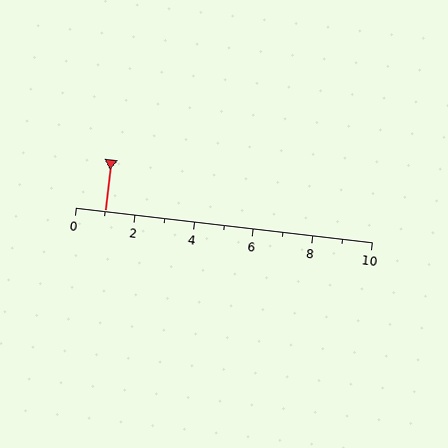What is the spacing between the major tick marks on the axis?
The major ticks are spaced 2 apart.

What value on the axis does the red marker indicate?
The marker indicates approximately 1.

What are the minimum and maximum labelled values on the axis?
The axis runs from 0 to 10.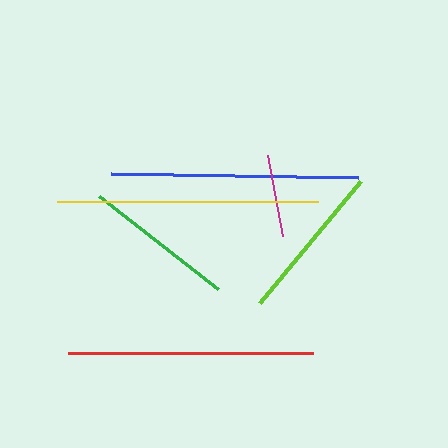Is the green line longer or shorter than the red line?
The red line is longer than the green line.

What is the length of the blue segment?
The blue segment is approximately 247 pixels long.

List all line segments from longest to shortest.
From longest to shortest: yellow, blue, red, lime, green, magenta.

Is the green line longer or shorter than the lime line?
The lime line is longer than the green line.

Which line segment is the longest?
The yellow line is the longest at approximately 261 pixels.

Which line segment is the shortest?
The magenta line is the shortest at approximately 83 pixels.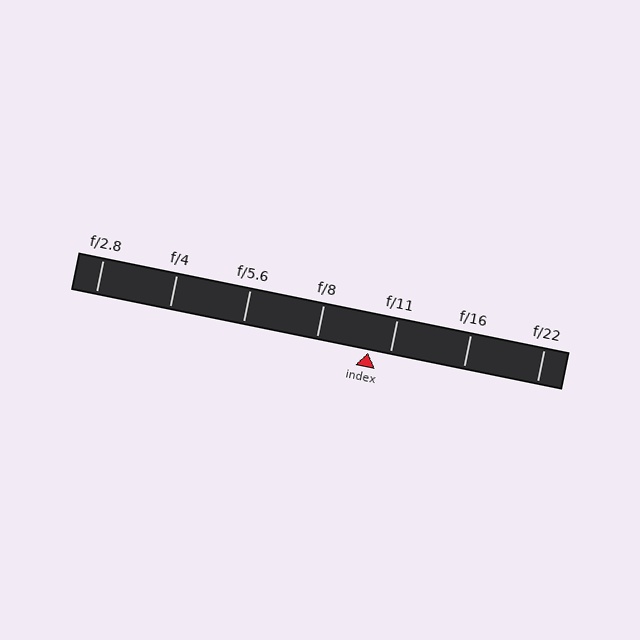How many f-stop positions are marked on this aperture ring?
There are 7 f-stop positions marked.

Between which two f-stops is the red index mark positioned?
The index mark is between f/8 and f/11.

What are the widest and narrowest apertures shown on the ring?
The widest aperture shown is f/2.8 and the narrowest is f/22.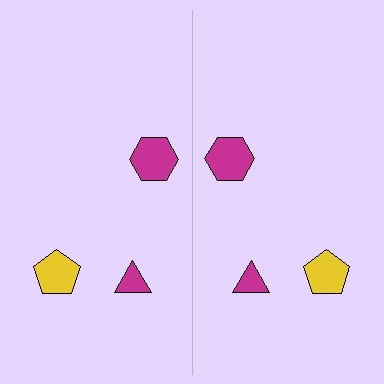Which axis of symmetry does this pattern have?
The pattern has a vertical axis of symmetry running through the center of the image.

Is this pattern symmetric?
Yes, this pattern has bilateral (reflection) symmetry.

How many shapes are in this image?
There are 6 shapes in this image.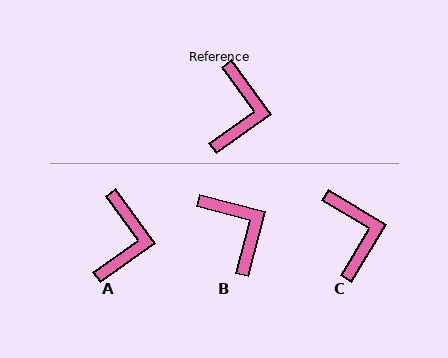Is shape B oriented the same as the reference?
No, it is off by about 40 degrees.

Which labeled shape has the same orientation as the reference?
A.